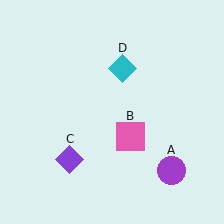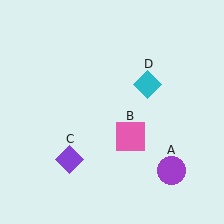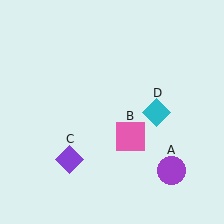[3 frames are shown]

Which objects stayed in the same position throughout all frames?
Purple circle (object A) and pink square (object B) and purple diamond (object C) remained stationary.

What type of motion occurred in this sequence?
The cyan diamond (object D) rotated clockwise around the center of the scene.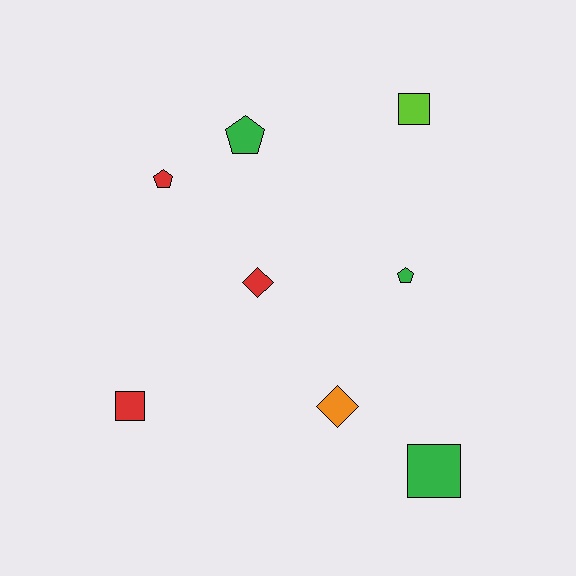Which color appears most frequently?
Red, with 3 objects.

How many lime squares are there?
There is 1 lime square.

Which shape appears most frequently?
Square, with 3 objects.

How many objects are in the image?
There are 8 objects.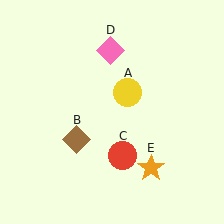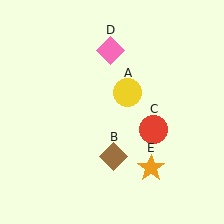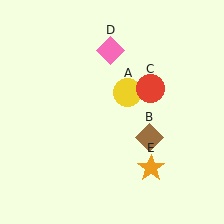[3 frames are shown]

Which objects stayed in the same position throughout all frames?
Yellow circle (object A) and pink diamond (object D) and orange star (object E) remained stationary.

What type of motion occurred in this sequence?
The brown diamond (object B), red circle (object C) rotated counterclockwise around the center of the scene.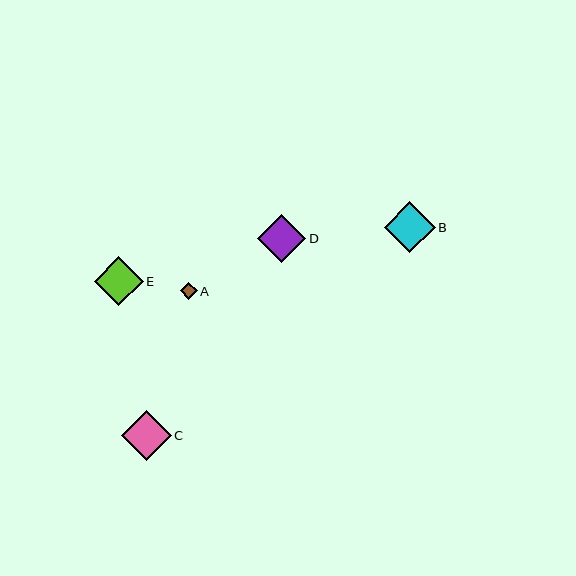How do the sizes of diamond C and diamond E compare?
Diamond C and diamond E are approximately the same size.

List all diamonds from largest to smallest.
From largest to smallest: B, C, E, D, A.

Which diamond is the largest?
Diamond B is the largest with a size of approximately 51 pixels.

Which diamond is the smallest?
Diamond A is the smallest with a size of approximately 17 pixels.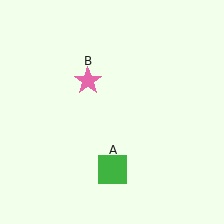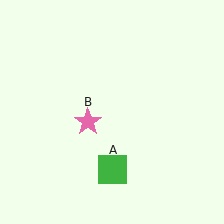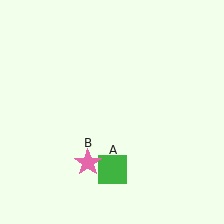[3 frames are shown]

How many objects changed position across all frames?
1 object changed position: pink star (object B).